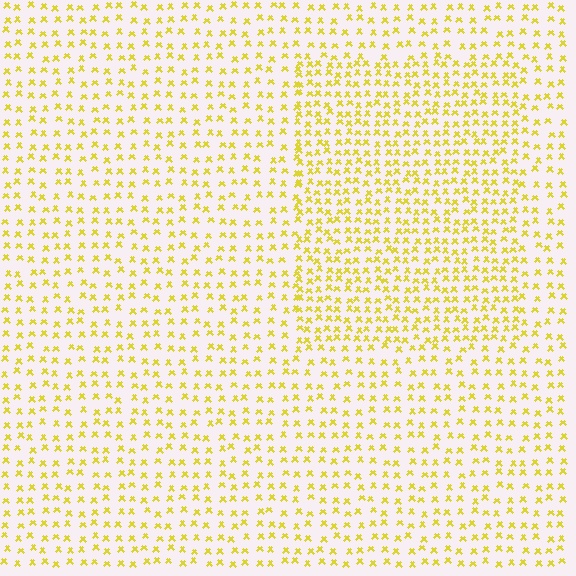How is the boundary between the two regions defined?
The boundary is defined by a change in element density (approximately 1.7x ratio). All elements are the same color, size, and shape.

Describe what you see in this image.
The image contains small yellow elements arranged at two different densities. A rectangle-shaped region is visible where the elements are more densely packed than the surrounding area.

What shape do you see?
I see a rectangle.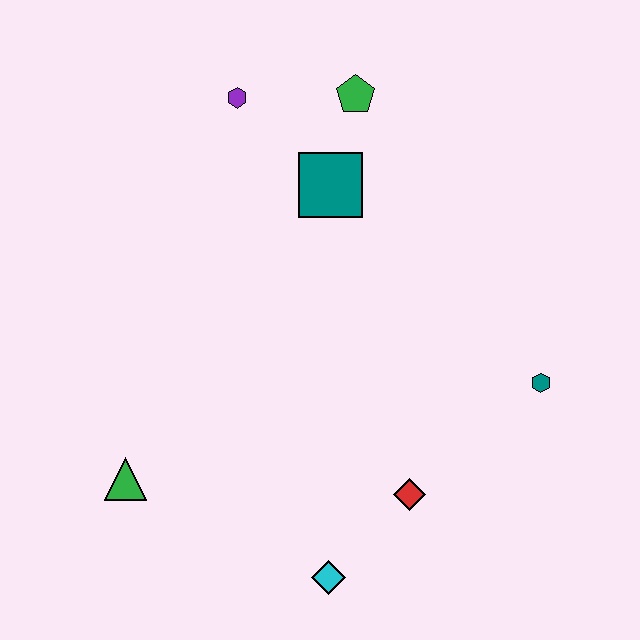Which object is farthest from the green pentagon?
The cyan diamond is farthest from the green pentagon.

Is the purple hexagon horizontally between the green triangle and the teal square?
Yes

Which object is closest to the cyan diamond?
The red diamond is closest to the cyan diamond.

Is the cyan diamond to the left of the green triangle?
No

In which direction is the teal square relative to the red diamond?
The teal square is above the red diamond.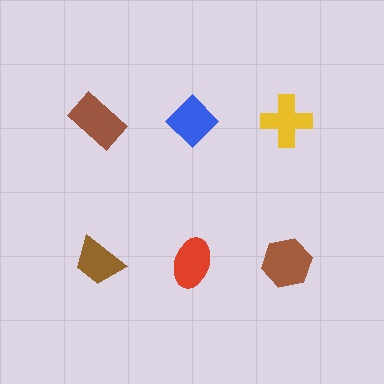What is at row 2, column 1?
A brown trapezoid.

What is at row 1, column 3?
A yellow cross.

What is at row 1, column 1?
A brown rectangle.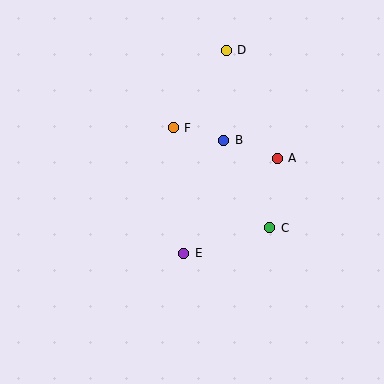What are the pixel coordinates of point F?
Point F is at (173, 128).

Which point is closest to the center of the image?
Point B at (224, 140) is closest to the center.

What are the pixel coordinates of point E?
Point E is at (184, 253).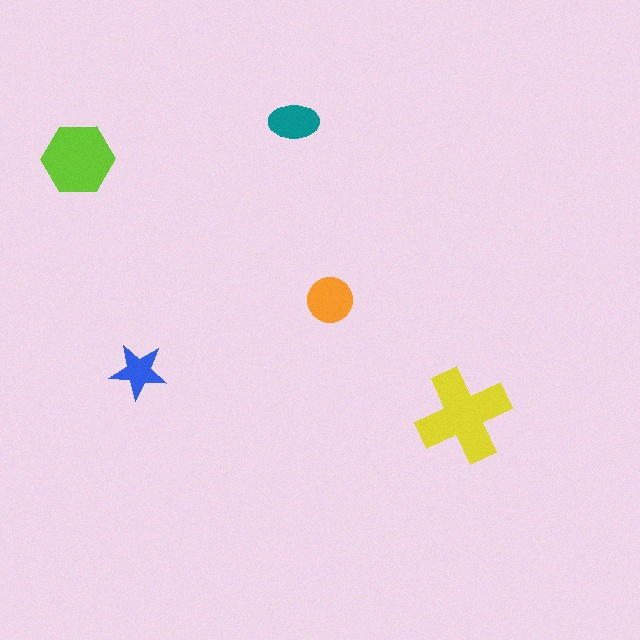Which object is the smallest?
The blue star.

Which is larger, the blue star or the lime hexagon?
The lime hexagon.